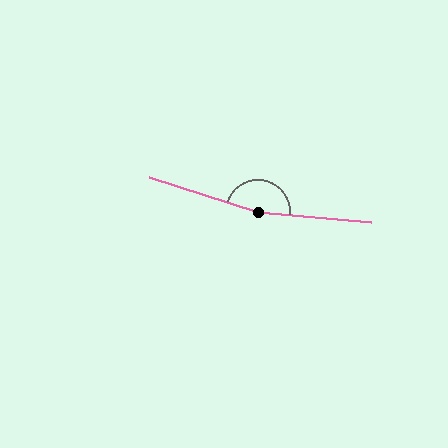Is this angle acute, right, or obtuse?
It is obtuse.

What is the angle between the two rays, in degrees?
Approximately 167 degrees.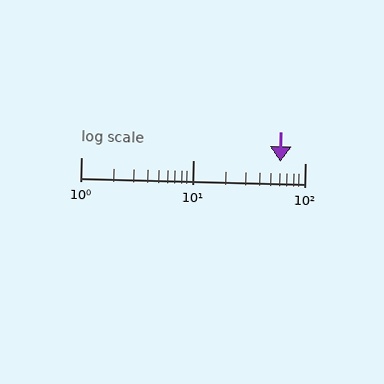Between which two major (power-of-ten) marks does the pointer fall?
The pointer is between 10 and 100.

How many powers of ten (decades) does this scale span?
The scale spans 2 decades, from 1 to 100.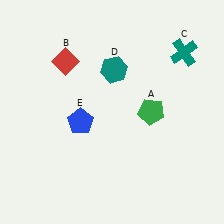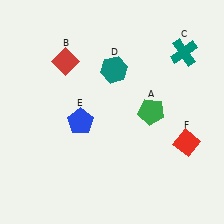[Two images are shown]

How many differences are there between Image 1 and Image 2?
There is 1 difference between the two images.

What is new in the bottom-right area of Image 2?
A red diamond (F) was added in the bottom-right area of Image 2.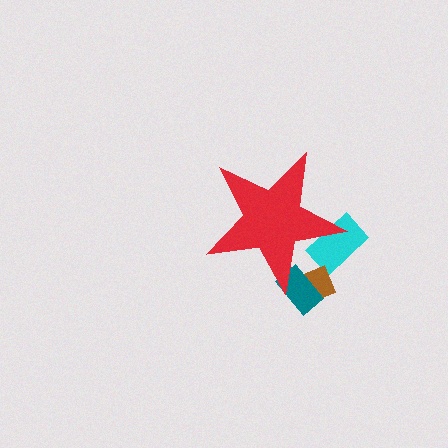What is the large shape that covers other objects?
A red star.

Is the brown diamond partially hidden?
Yes, the brown diamond is partially hidden behind the red star.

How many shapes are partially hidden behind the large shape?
3 shapes are partially hidden.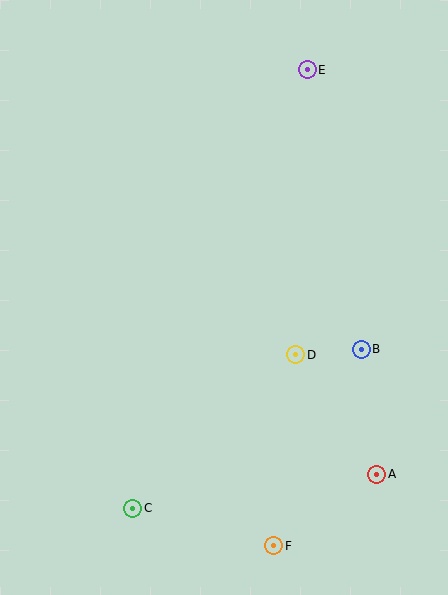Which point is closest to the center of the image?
Point D at (296, 355) is closest to the center.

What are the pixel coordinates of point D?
Point D is at (296, 355).